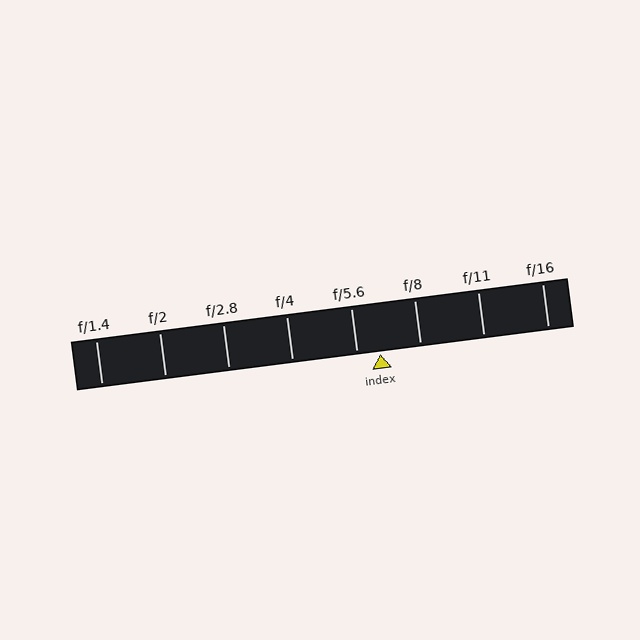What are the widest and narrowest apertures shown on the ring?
The widest aperture shown is f/1.4 and the narrowest is f/16.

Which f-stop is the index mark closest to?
The index mark is closest to f/5.6.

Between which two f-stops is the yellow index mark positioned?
The index mark is between f/5.6 and f/8.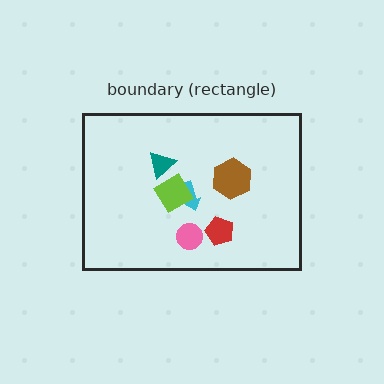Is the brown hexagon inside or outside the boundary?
Inside.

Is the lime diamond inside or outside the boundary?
Inside.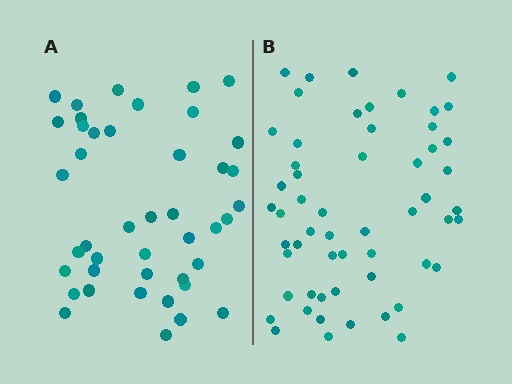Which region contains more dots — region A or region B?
Region B (the right region) has more dots.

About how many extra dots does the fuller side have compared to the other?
Region B has approximately 15 more dots than region A.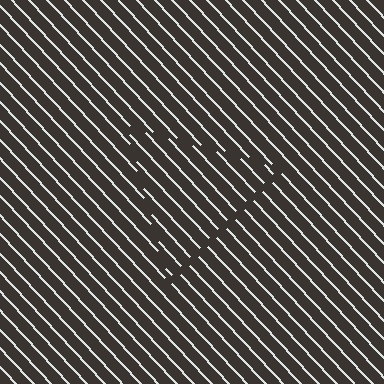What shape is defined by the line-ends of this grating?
An illusory triangle. The interior of the shape contains the same grating, shifted by half a period — the contour is defined by the phase discontinuity where line-ends from the inner and outer gratings abut.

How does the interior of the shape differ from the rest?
The interior of the shape contains the same grating, shifted by half a period — the contour is defined by the phase discontinuity where line-ends from the inner and outer gratings abut.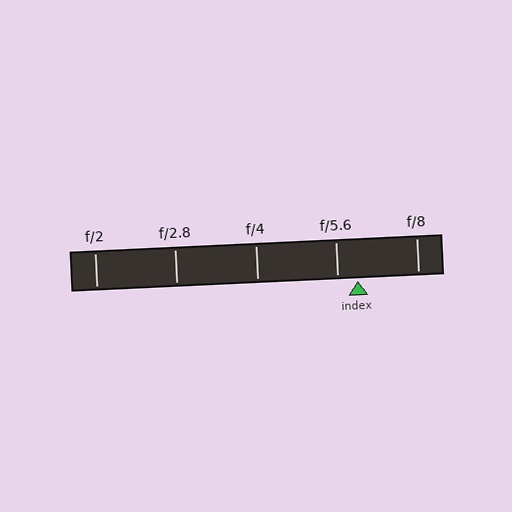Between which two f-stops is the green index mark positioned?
The index mark is between f/5.6 and f/8.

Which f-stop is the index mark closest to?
The index mark is closest to f/5.6.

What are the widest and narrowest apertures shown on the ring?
The widest aperture shown is f/2 and the narrowest is f/8.